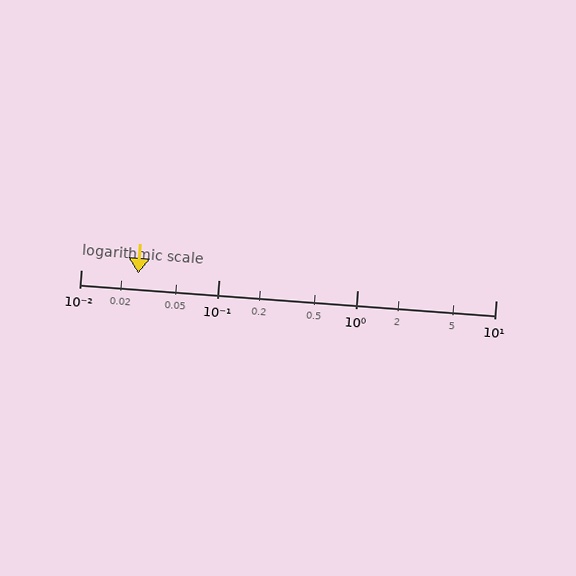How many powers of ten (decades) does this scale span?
The scale spans 3 decades, from 0.01 to 10.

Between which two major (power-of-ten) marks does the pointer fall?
The pointer is between 0.01 and 0.1.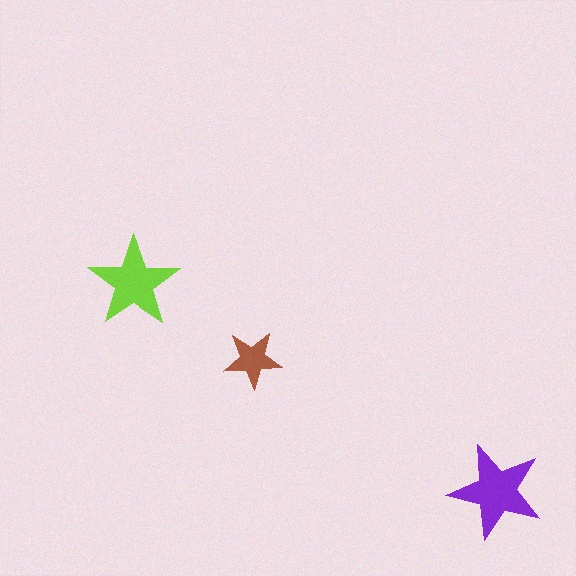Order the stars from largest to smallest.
the purple one, the lime one, the brown one.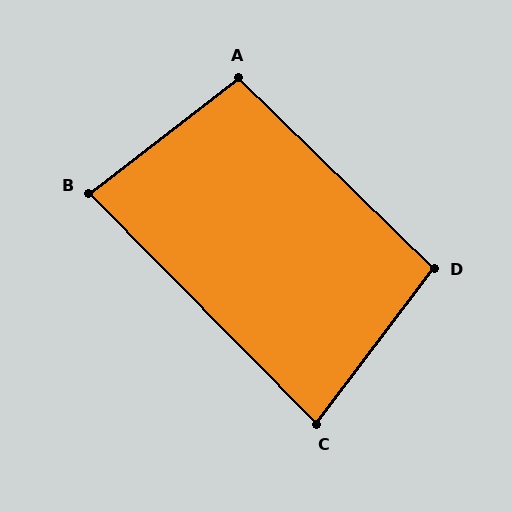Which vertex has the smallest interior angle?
C, at approximately 82 degrees.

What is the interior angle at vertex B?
Approximately 83 degrees (acute).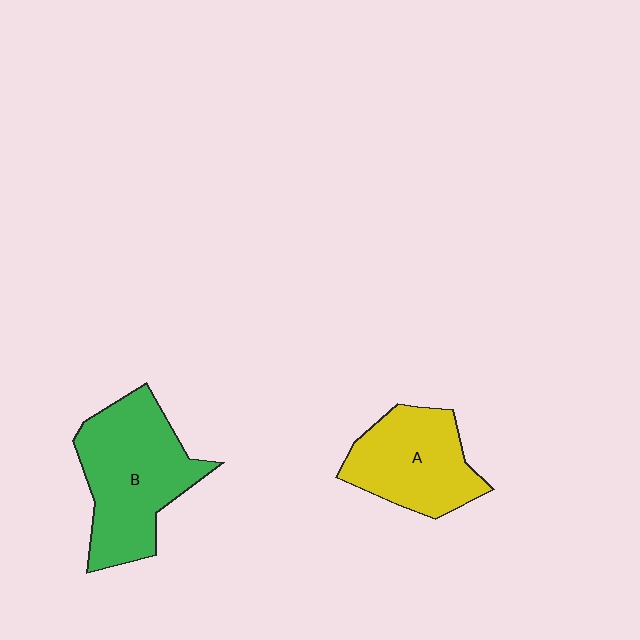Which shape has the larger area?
Shape B (green).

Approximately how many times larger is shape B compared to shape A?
Approximately 1.3 times.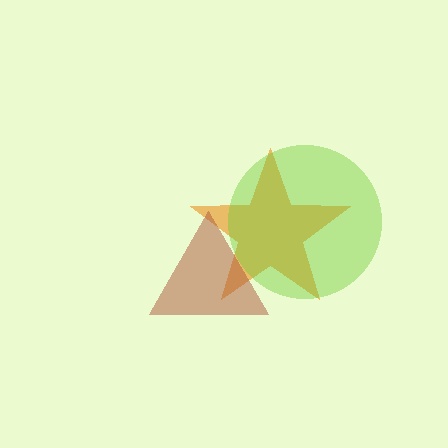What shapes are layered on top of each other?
The layered shapes are: an orange star, a lime circle, a brown triangle.